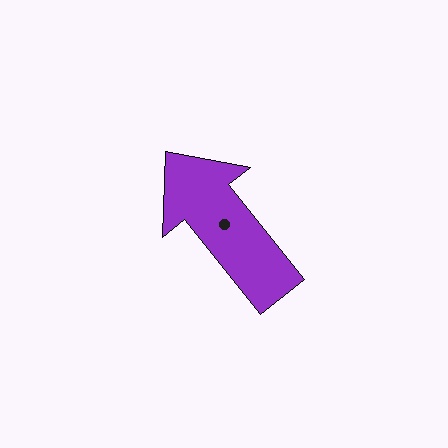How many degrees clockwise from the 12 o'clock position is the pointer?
Approximately 321 degrees.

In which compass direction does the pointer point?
Northwest.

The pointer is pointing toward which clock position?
Roughly 11 o'clock.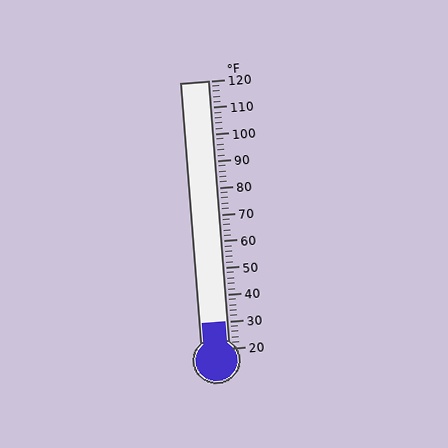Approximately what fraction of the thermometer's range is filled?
The thermometer is filled to approximately 10% of its range.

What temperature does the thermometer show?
The thermometer shows approximately 30°F.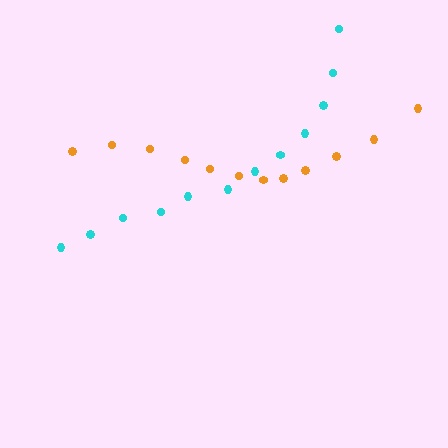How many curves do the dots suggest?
There are 2 distinct paths.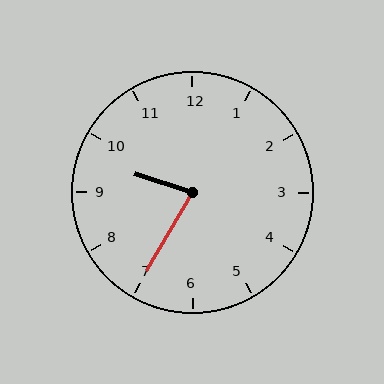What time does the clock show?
9:35.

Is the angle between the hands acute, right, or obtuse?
It is acute.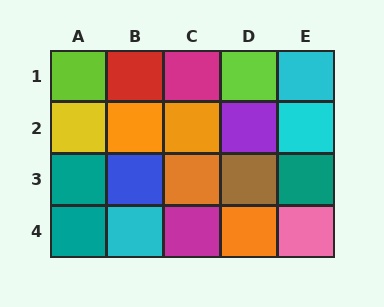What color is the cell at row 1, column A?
Lime.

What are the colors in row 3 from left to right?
Teal, blue, orange, brown, teal.